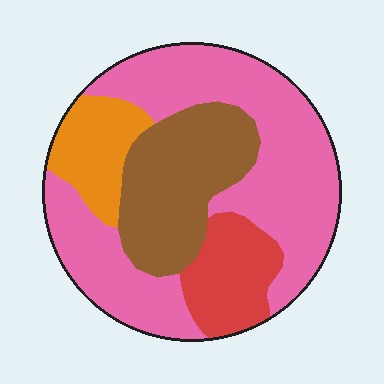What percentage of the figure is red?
Red covers 13% of the figure.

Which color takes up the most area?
Pink, at roughly 50%.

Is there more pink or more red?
Pink.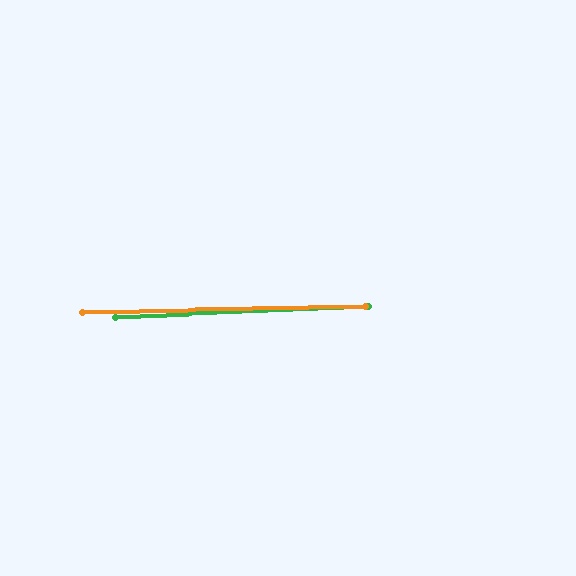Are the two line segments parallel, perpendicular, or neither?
Parallel — their directions differ by only 1.4°.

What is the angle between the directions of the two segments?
Approximately 1 degree.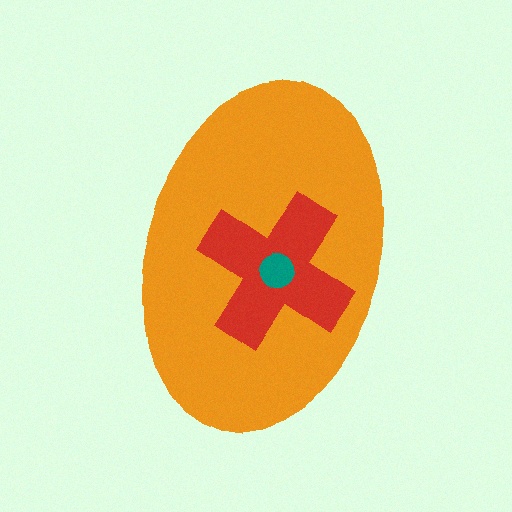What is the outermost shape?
The orange ellipse.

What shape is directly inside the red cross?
The teal circle.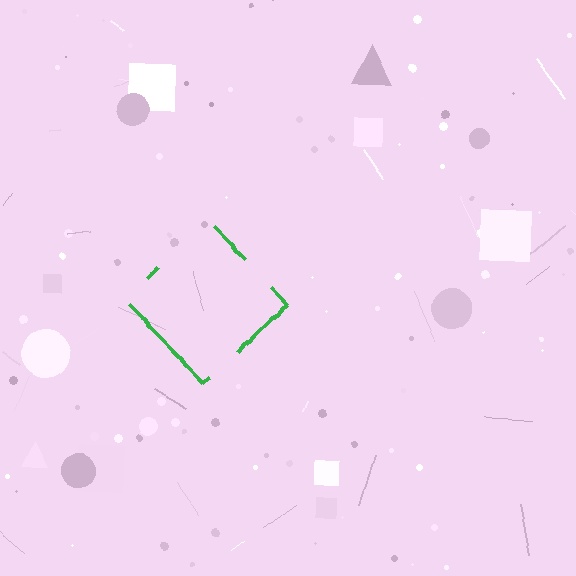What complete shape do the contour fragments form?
The contour fragments form a diamond.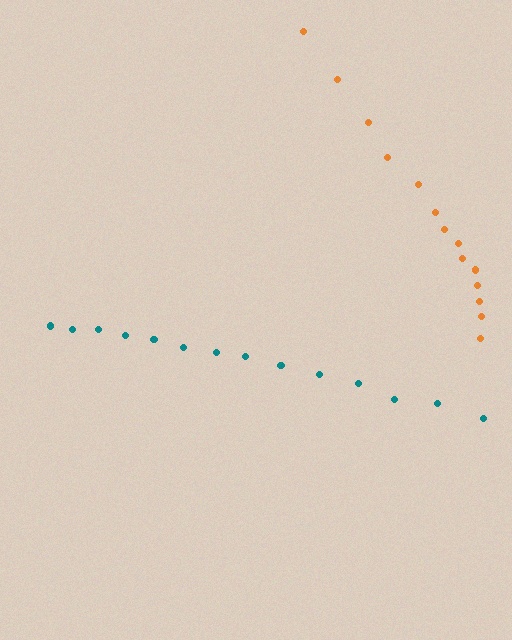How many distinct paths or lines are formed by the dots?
There are 2 distinct paths.